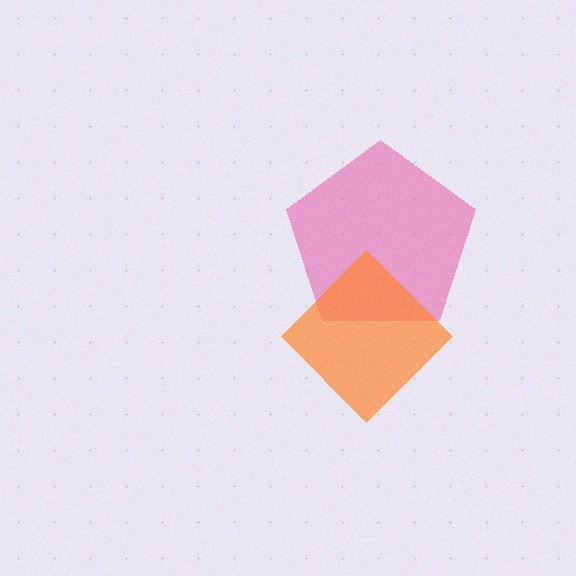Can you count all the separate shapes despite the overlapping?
Yes, there are 2 separate shapes.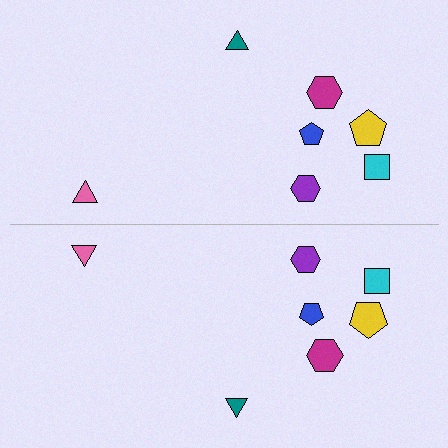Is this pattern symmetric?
Yes, this pattern has bilateral (reflection) symmetry.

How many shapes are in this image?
There are 14 shapes in this image.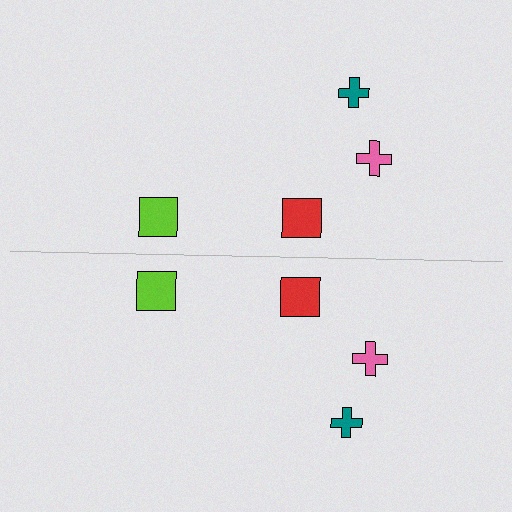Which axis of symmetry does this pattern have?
The pattern has a horizontal axis of symmetry running through the center of the image.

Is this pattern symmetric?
Yes, this pattern has bilateral (reflection) symmetry.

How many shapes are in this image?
There are 8 shapes in this image.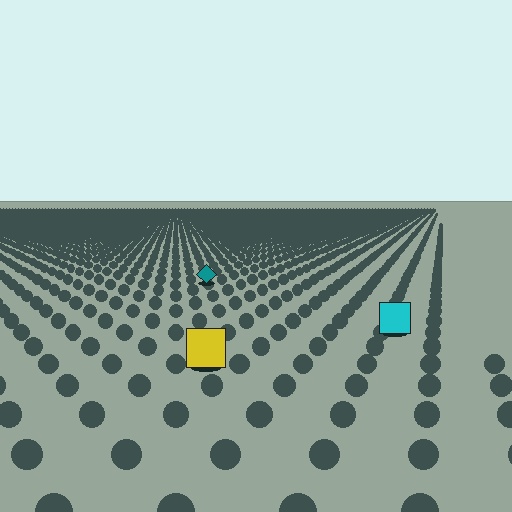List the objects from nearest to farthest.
From nearest to farthest: the yellow square, the cyan square, the teal diamond.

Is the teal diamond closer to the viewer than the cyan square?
No. The cyan square is closer — you can tell from the texture gradient: the ground texture is coarser near it.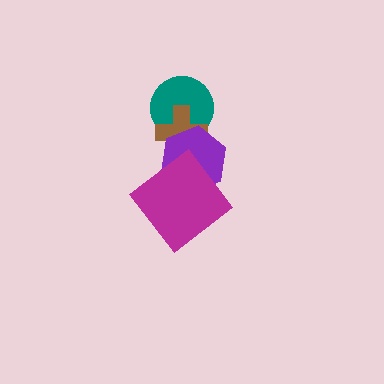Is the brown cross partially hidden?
Yes, it is partially covered by another shape.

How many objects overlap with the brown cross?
2 objects overlap with the brown cross.